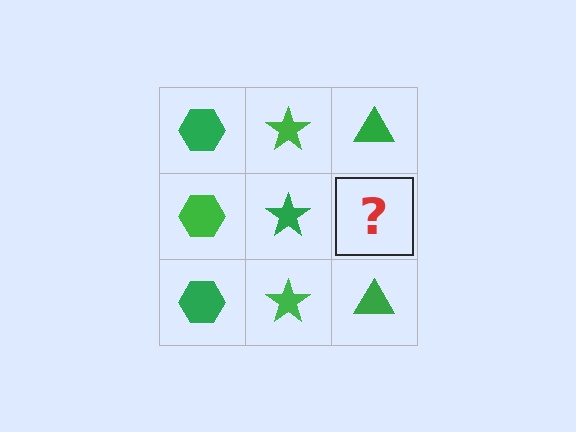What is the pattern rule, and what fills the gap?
The rule is that each column has a consistent shape. The gap should be filled with a green triangle.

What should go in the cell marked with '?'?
The missing cell should contain a green triangle.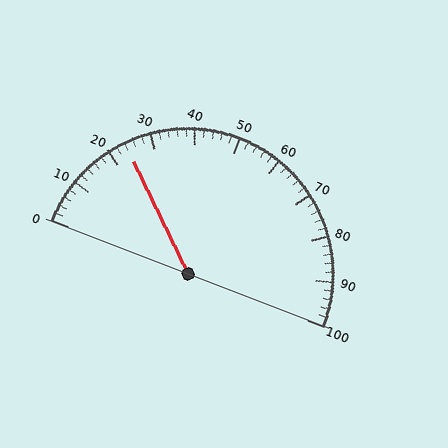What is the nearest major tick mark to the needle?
The nearest major tick mark is 20.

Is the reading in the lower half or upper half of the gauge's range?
The reading is in the lower half of the range (0 to 100).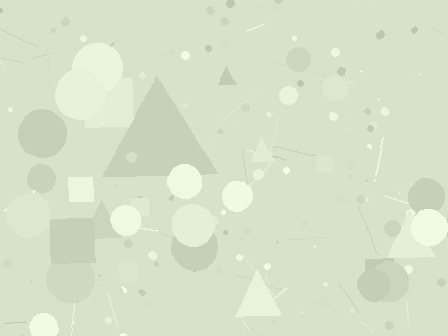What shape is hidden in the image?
A triangle is hidden in the image.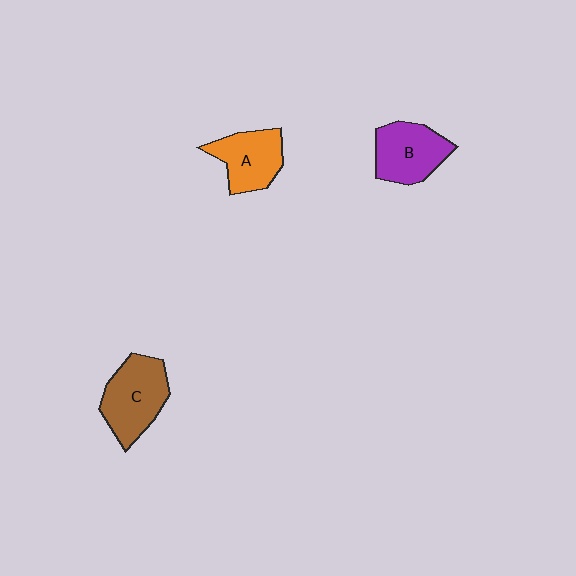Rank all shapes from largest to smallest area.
From largest to smallest: C (brown), B (purple), A (orange).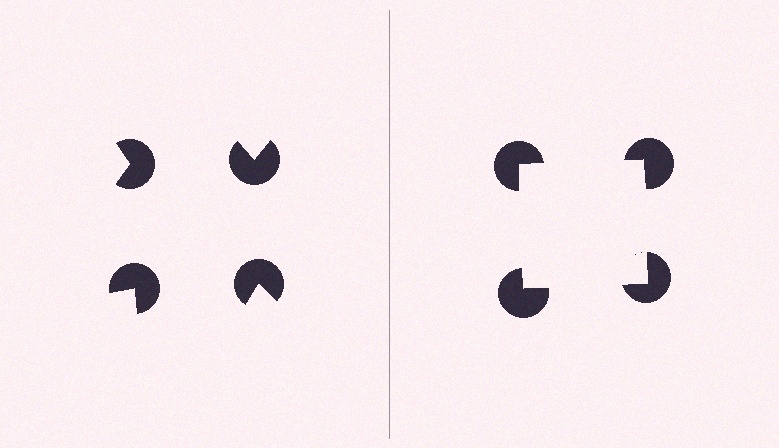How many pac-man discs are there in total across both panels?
8 — 4 on each side.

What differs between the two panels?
The pac-man discs are positioned identically on both sides; only the wedge orientations differ. On the right they align to a square; on the left they are misaligned.